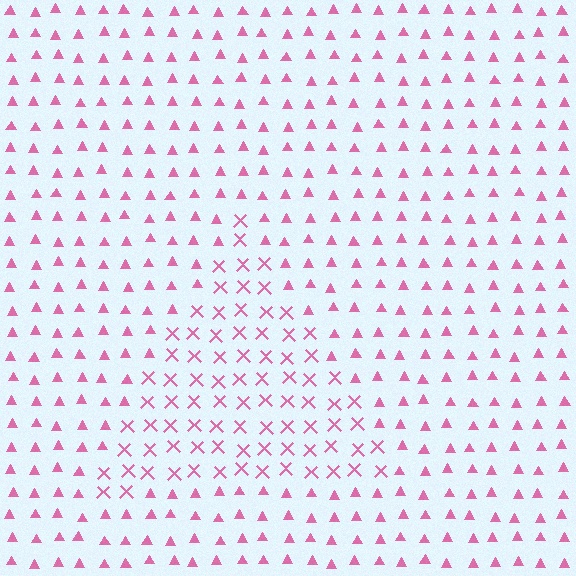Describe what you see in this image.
The image is filled with small pink elements arranged in a uniform grid. A triangle-shaped region contains X marks, while the surrounding area contains triangles. The boundary is defined purely by the change in element shape.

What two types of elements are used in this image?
The image uses X marks inside the triangle region and triangles outside it.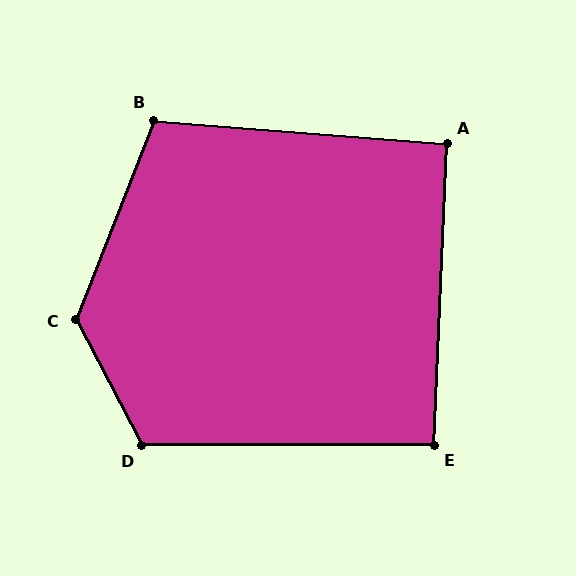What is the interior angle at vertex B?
Approximately 107 degrees (obtuse).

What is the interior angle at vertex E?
Approximately 92 degrees (approximately right).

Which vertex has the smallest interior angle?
A, at approximately 92 degrees.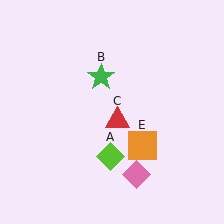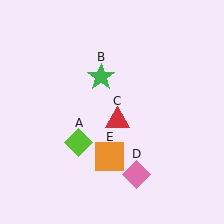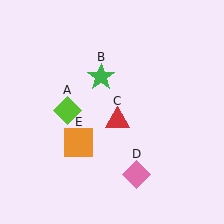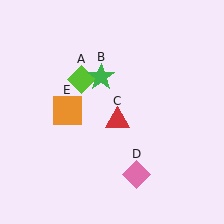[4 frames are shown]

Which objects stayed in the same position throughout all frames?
Green star (object B) and red triangle (object C) and pink diamond (object D) remained stationary.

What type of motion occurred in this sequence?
The lime diamond (object A), orange square (object E) rotated clockwise around the center of the scene.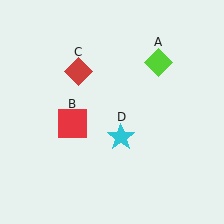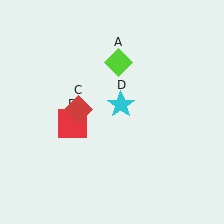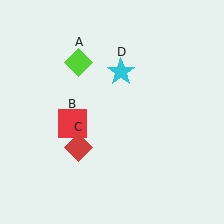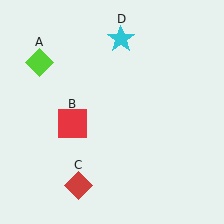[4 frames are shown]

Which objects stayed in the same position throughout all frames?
Red square (object B) remained stationary.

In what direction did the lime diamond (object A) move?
The lime diamond (object A) moved left.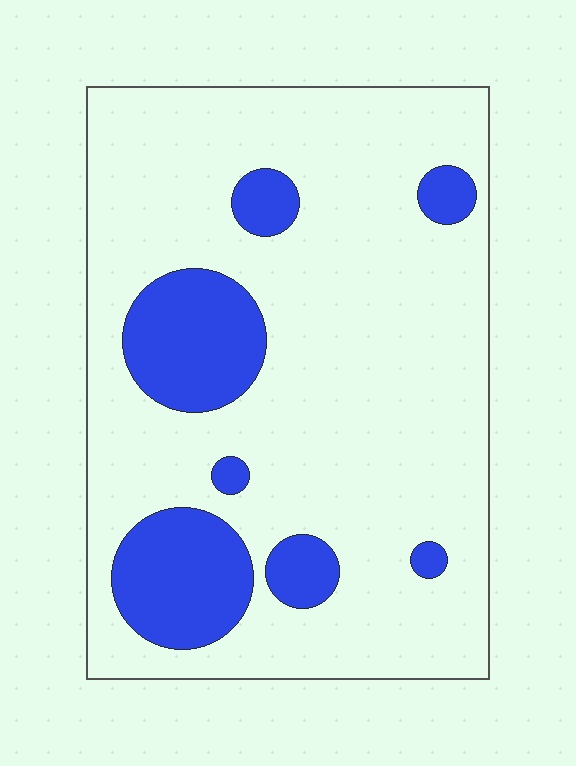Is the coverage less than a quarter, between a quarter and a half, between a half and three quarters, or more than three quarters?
Less than a quarter.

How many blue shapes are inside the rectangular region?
7.